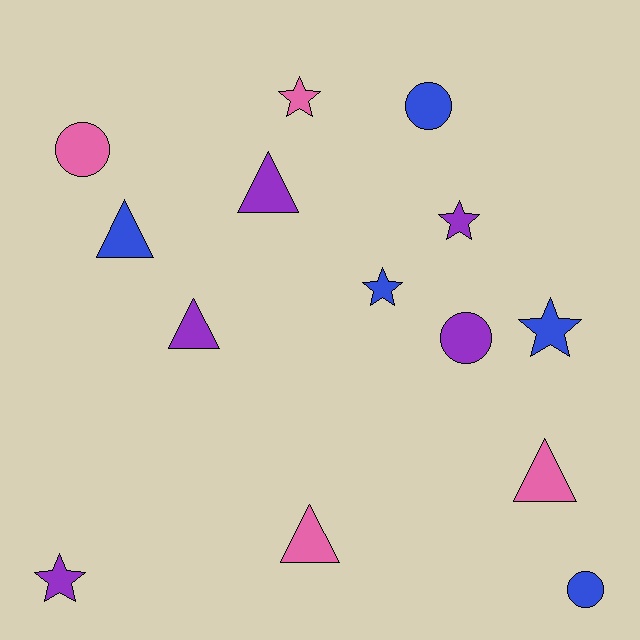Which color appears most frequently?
Blue, with 5 objects.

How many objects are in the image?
There are 14 objects.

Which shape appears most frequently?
Star, with 5 objects.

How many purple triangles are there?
There are 2 purple triangles.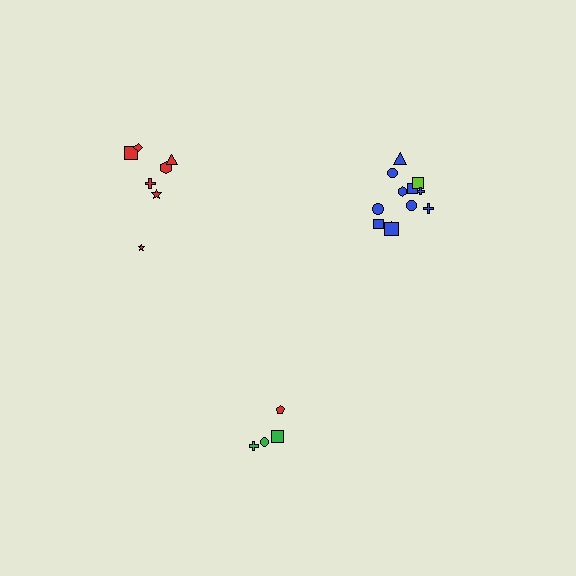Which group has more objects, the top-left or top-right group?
The top-right group.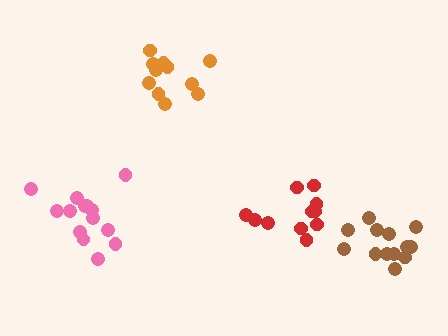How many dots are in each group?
Group 1: 11 dots, Group 2: 13 dots, Group 3: 11 dots, Group 4: 14 dots (49 total).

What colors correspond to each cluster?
The clusters are colored: orange, brown, red, pink.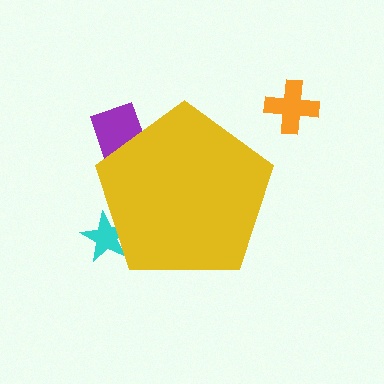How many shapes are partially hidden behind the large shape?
2 shapes are partially hidden.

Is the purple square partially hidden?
Yes, the purple square is partially hidden behind the yellow pentagon.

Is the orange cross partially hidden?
No, the orange cross is fully visible.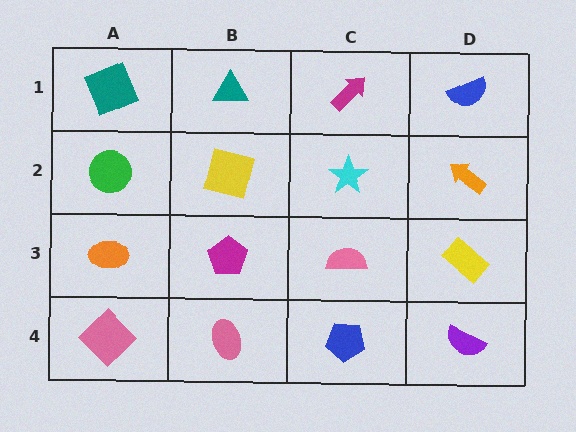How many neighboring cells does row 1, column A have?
2.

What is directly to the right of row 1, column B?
A magenta arrow.